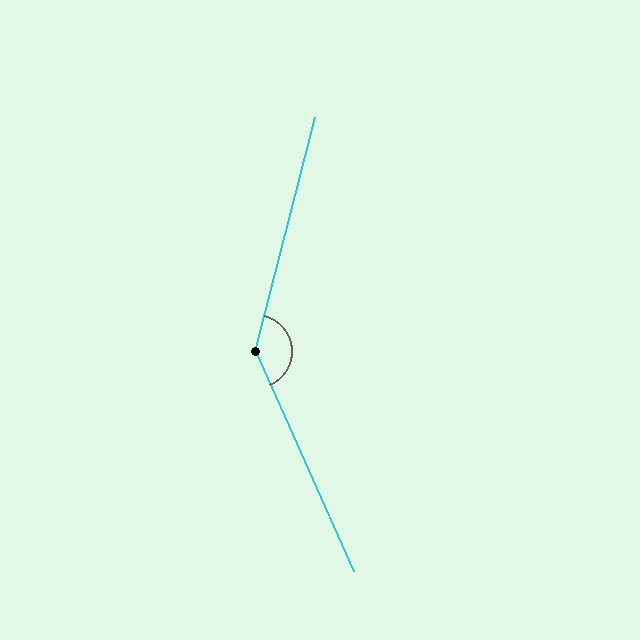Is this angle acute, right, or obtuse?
It is obtuse.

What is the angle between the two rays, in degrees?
Approximately 142 degrees.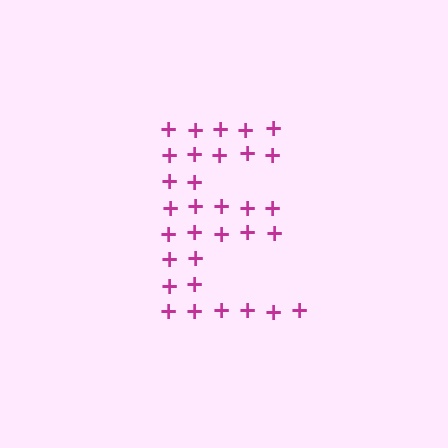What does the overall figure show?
The overall figure shows the letter E.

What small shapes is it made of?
It is made of small plus signs.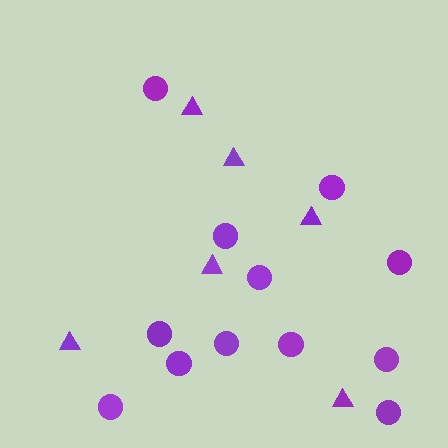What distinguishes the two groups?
There are 2 groups: one group of circles (12) and one group of triangles (6).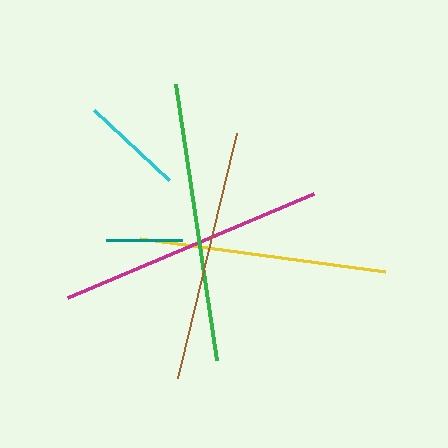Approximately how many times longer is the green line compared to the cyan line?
The green line is approximately 2.7 times the length of the cyan line.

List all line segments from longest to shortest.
From longest to shortest: green, magenta, brown, yellow, cyan, teal.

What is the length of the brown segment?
The brown segment is approximately 252 pixels long.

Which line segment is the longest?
The green line is the longest at approximately 278 pixels.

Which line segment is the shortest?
The teal line is the shortest at approximately 76 pixels.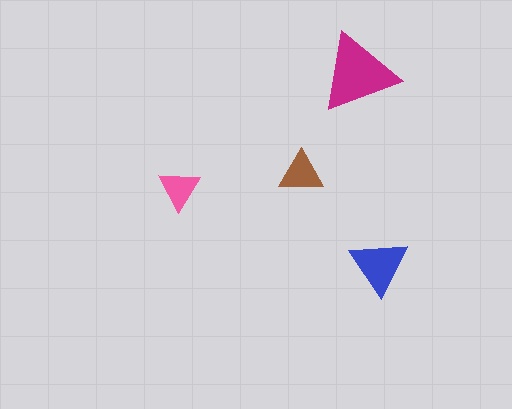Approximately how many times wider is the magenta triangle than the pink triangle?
About 2 times wider.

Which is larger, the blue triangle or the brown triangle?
The blue one.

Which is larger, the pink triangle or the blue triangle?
The blue one.